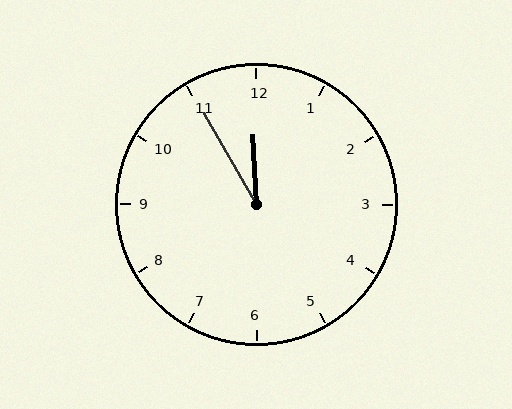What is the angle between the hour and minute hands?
Approximately 28 degrees.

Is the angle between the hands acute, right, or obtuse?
It is acute.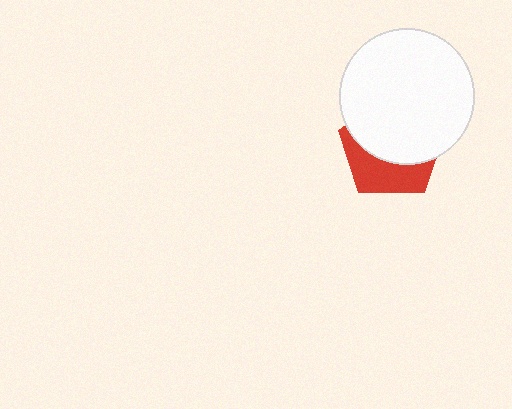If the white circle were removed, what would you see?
You would see the complete red pentagon.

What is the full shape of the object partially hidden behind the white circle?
The partially hidden object is a red pentagon.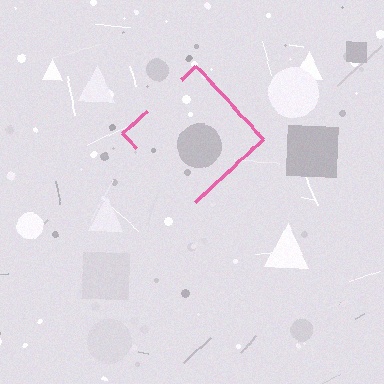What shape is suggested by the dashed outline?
The dashed outline suggests a diamond.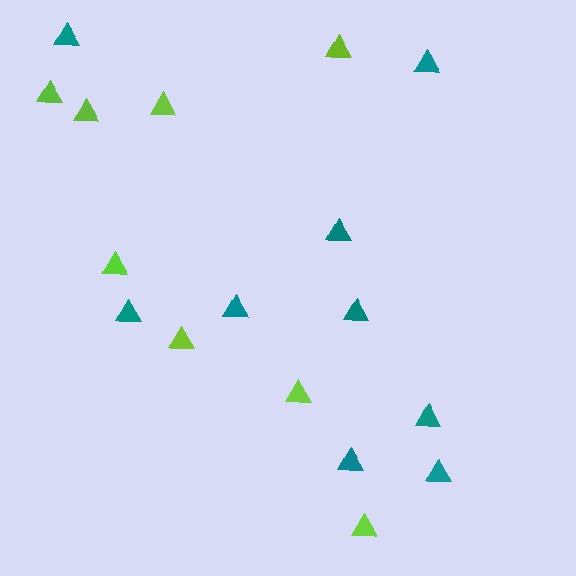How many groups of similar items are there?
There are 2 groups: one group of teal triangles (9) and one group of lime triangles (8).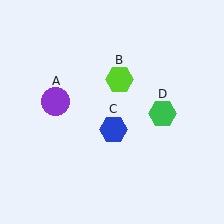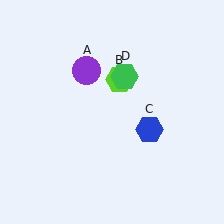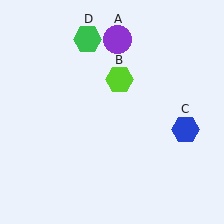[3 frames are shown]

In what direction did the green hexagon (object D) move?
The green hexagon (object D) moved up and to the left.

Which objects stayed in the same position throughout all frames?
Lime hexagon (object B) remained stationary.